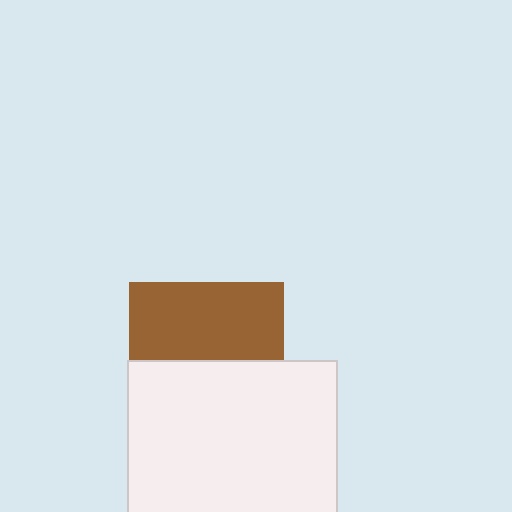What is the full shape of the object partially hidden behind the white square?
The partially hidden object is a brown square.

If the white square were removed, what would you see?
You would see the complete brown square.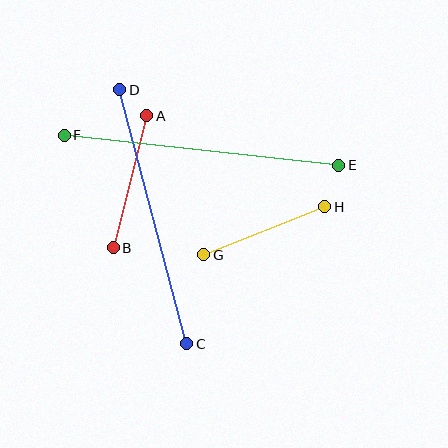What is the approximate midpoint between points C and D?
The midpoint is at approximately (153, 217) pixels.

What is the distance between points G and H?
The distance is approximately 130 pixels.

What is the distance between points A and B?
The distance is approximately 136 pixels.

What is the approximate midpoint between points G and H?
The midpoint is at approximately (264, 231) pixels.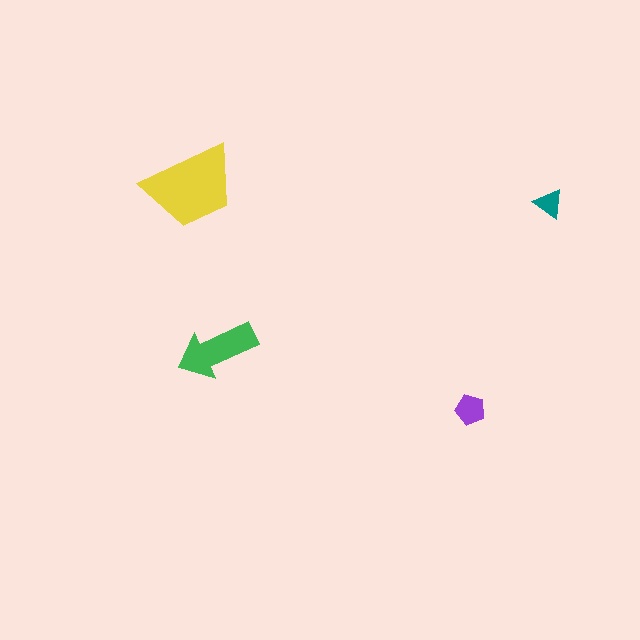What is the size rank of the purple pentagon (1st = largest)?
3rd.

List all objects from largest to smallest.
The yellow trapezoid, the green arrow, the purple pentagon, the teal triangle.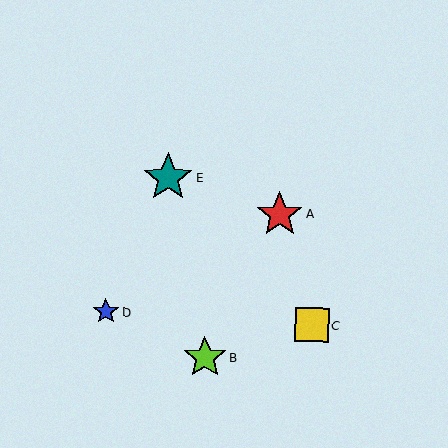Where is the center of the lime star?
The center of the lime star is at (205, 357).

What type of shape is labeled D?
Shape D is a blue star.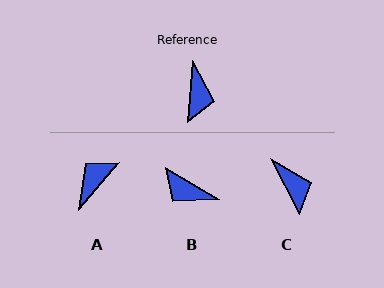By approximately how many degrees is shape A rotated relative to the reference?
Approximately 143 degrees counter-clockwise.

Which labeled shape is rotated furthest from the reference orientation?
A, about 143 degrees away.